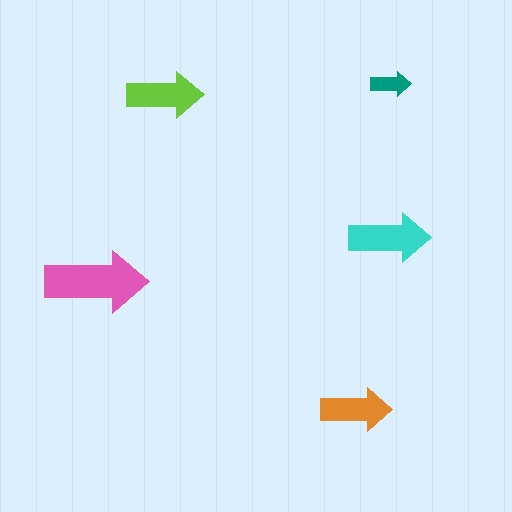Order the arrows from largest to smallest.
the pink one, the cyan one, the lime one, the orange one, the teal one.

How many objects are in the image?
There are 5 objects in the image.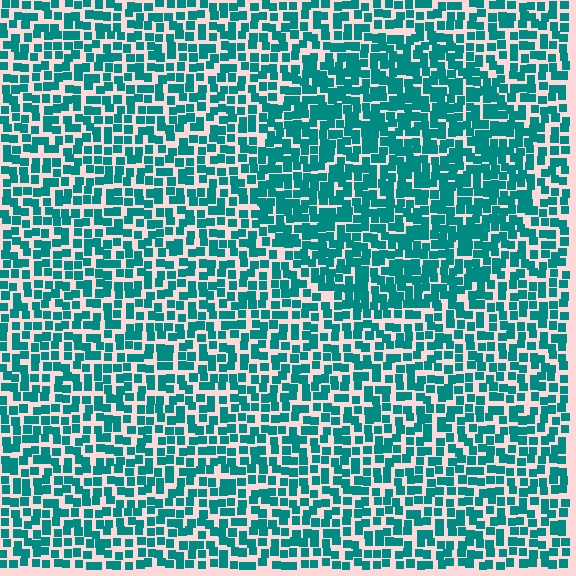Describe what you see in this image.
The image contains small teal elements arranged at two different densities. A circle-shaped region is visible where the elements are more densely packed than the surrounding area.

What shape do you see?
I see a circle.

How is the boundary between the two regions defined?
The boundary is defined by a change in element density (approximately 1.4x ratio). All elements are the same color, size, and shape.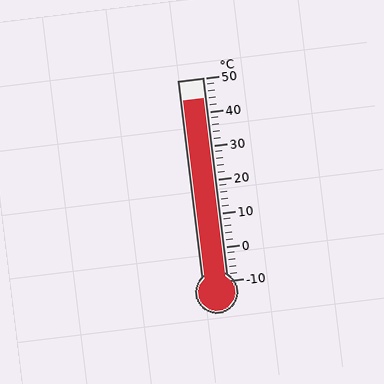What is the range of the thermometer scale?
The thermometer scale ranges from -10°C to 50°C.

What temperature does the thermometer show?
The thermometer shows approximately 44°C.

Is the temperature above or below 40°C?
The temperature is above 40°C.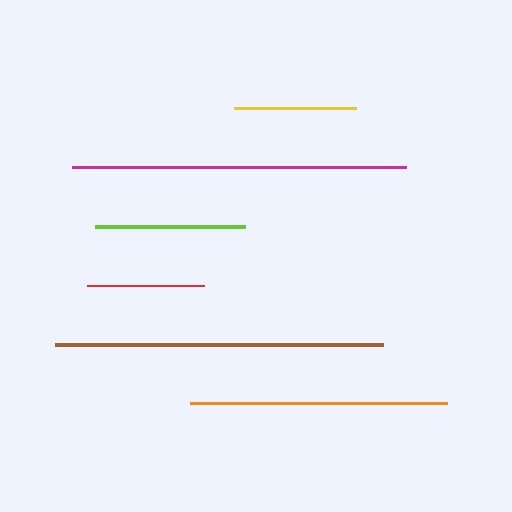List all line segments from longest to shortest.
From longest to shortest: magenta, brown, orange, lime, yellow, red.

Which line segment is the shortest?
The red line is the shortest at approximately 117 pixels.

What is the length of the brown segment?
The brown segment is approximately 329 pixels long.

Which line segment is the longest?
The magenta line is the longest at approximately 335 pixels.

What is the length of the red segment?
The red segment is approximately 117 pixels long.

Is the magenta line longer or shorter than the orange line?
The magenta line is longer than the orange line.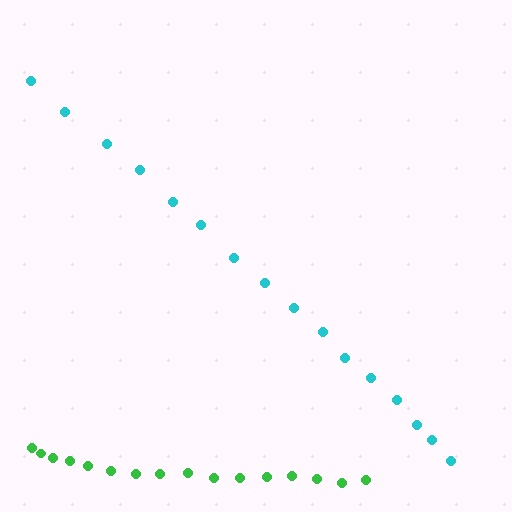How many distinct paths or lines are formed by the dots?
There are 2 distinct paths.